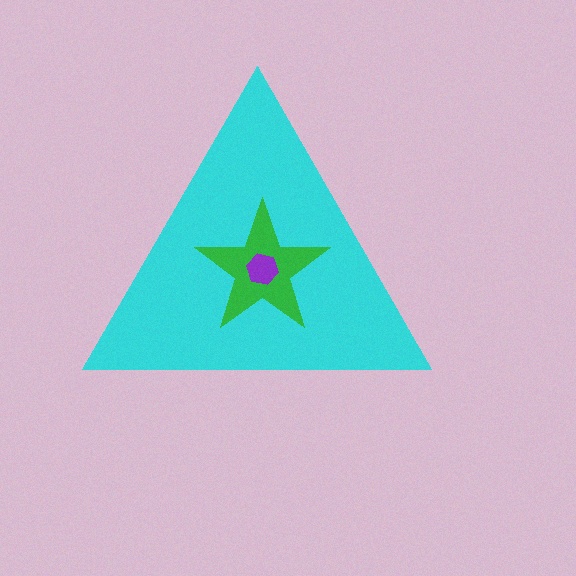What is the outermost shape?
The cyan triangle.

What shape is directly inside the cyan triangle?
The green star.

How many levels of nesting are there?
3.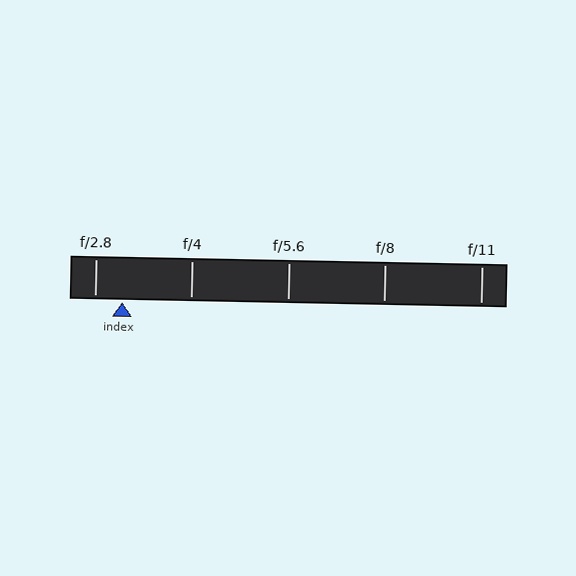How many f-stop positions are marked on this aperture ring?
There are 5 f-stop positions marked.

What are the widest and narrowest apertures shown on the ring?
The widest aperture shown is f/2.8 and the narrowest is f/11.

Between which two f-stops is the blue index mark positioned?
The index mark is between f/2.8 and f/4.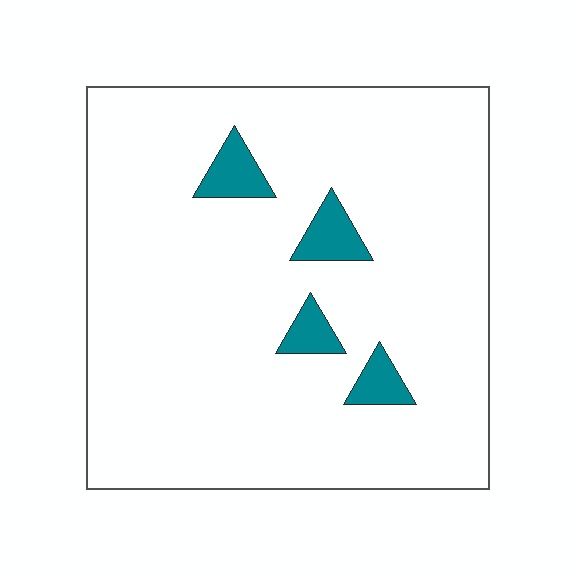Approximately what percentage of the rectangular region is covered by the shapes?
Approximately 5%.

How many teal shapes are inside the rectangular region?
4.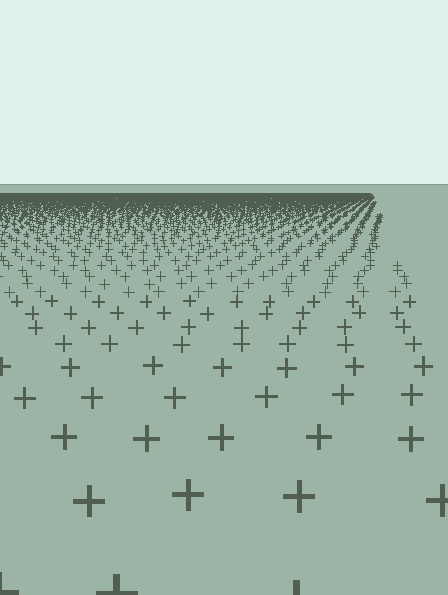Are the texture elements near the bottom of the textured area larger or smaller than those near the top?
Larger. Near the bottom, elements are closer to the viewer and appear at a bigger on-screen size.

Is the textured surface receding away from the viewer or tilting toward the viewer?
The surface is receding away from the viewer. Texture elements get smaller and denser toward the top.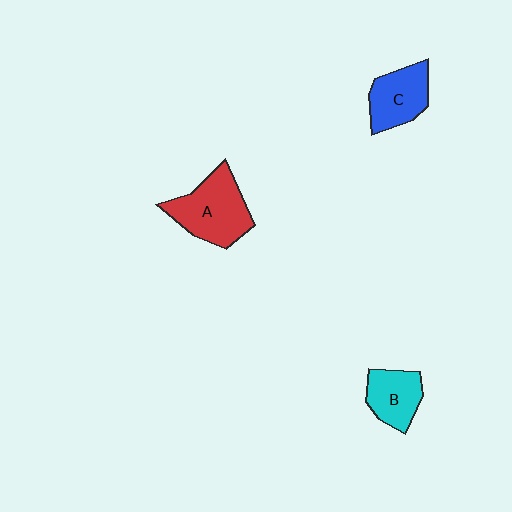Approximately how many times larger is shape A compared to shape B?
Approximately 1.6 times.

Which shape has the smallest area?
Shape B (cyan).